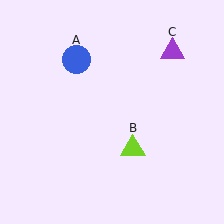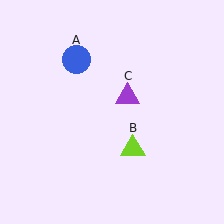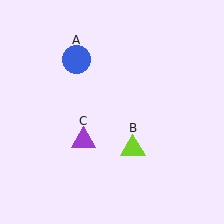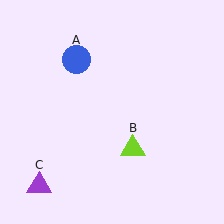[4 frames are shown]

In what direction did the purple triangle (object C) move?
The purple triangle (object C) moved down and to the left.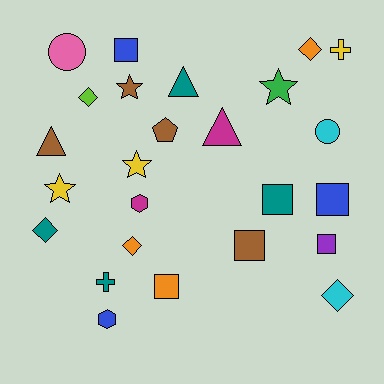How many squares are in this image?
There are 6 squares.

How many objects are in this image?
There are 25 objects.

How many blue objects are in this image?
There are 3 blue objects.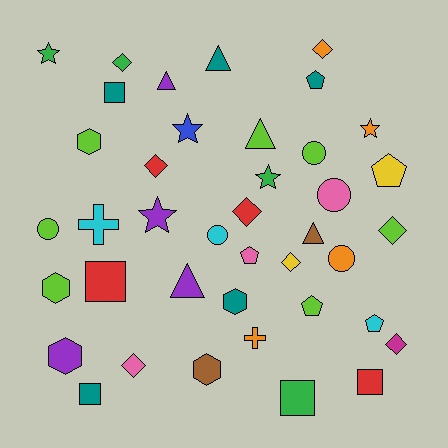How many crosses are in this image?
There are 2 crosses.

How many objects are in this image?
There are 40 objects.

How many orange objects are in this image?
There are 4 orange objects.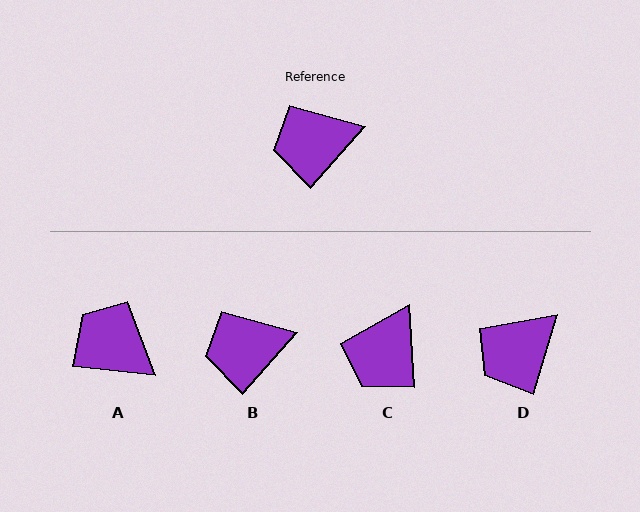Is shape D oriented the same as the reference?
No, it is off by about 25 degrees.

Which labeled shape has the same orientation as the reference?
B.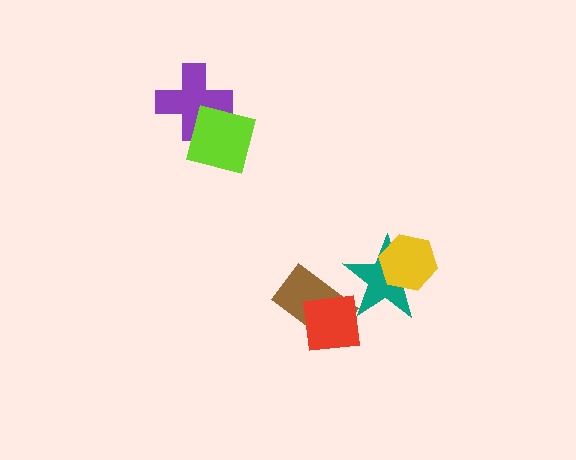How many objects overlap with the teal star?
1 object overlaps with the teal star.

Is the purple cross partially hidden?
Yes, it is partially covered by another shape.